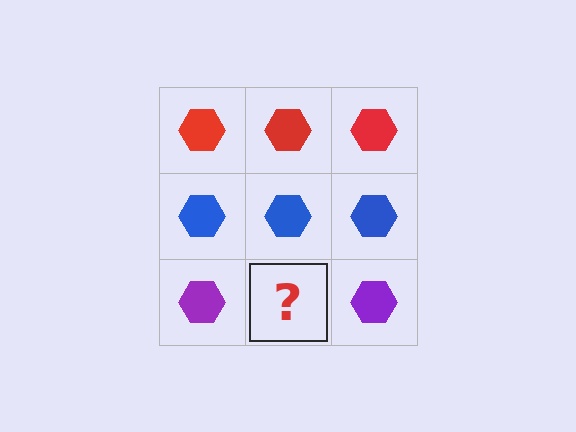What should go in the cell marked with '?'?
The missing cell should contain a purple hexagon.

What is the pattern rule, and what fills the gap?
The rule is that each row has a consistent color. The gap should be filled with a purple hexagon.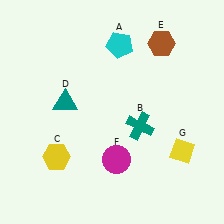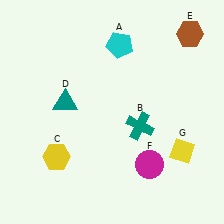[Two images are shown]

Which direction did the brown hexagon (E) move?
The brown hexagon (E) moved right.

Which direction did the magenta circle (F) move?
The magenta circle (F) moved right.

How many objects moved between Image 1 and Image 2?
2 objects moved between the two images.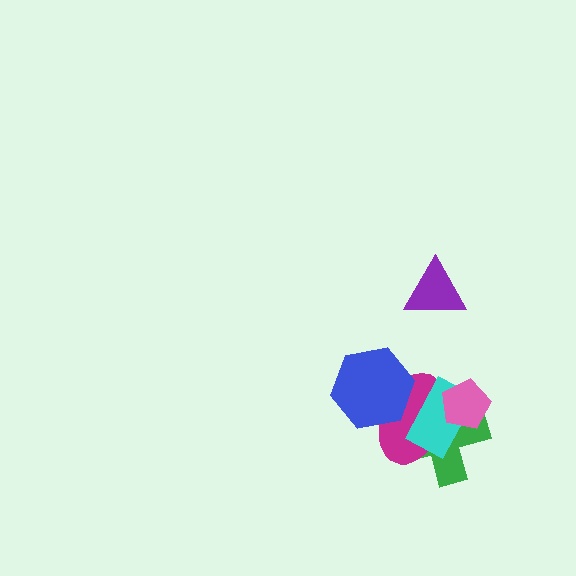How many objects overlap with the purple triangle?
0 objects overlap with the purple triangle.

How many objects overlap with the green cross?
3 objects overlap with the green cross.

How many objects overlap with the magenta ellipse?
4 objects overlap with the magenta ellipse.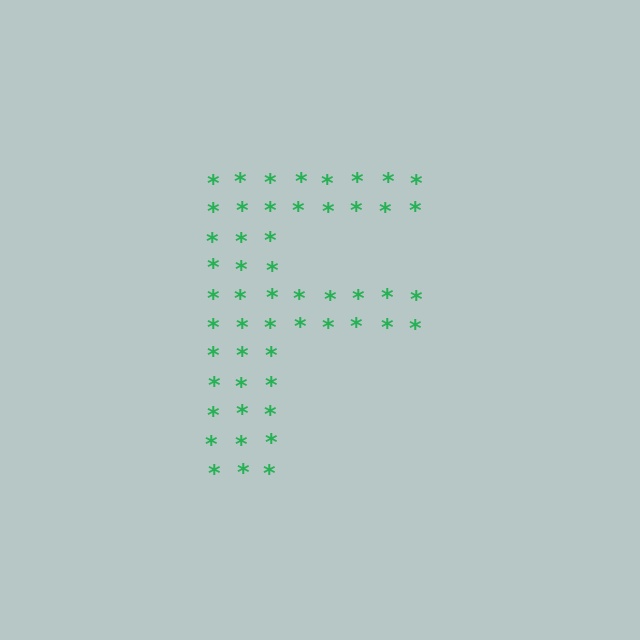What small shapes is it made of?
It is made of small asterisks.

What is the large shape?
The large shape is the letter F.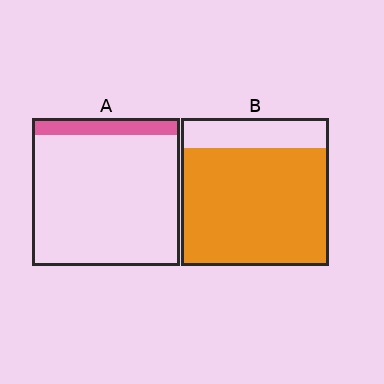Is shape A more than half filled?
No.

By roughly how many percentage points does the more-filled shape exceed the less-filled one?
By roughly 70 percentage points (B over A).